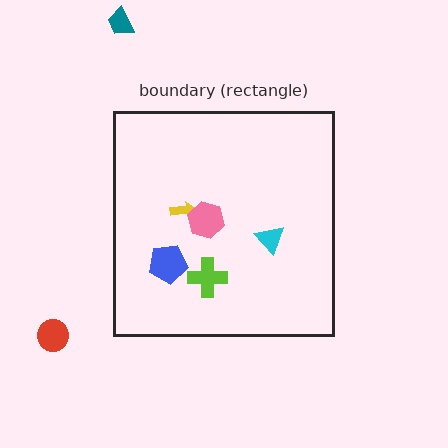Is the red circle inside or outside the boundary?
Outside.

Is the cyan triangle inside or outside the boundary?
Inside.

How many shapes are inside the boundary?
5 inside, 2 outside.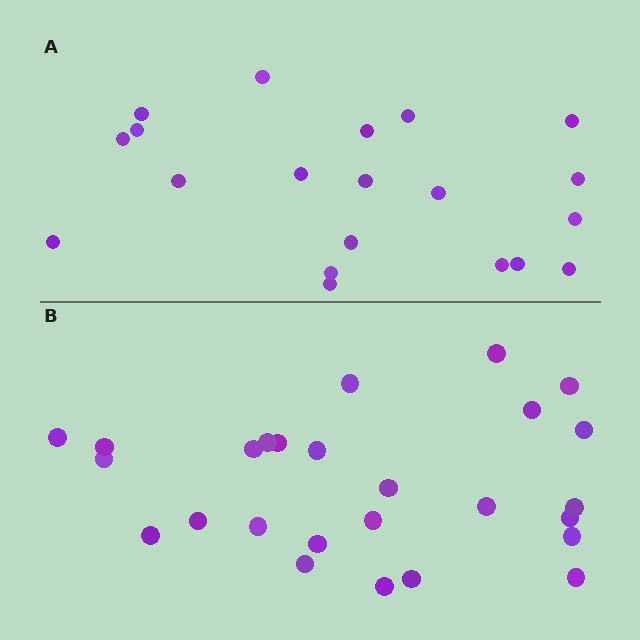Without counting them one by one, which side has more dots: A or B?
Region B (the bottom region) has more dots.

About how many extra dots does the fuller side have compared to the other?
Region B has about 6 more dots than region A.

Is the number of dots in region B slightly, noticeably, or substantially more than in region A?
Region B has noticeably more, but not dramatically so. The ratio is roughly 1.3 to 1.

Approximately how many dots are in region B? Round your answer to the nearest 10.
About 30 dots. (The exact count is 26, which rounds to 30.)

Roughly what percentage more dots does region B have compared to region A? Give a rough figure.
About 30% more.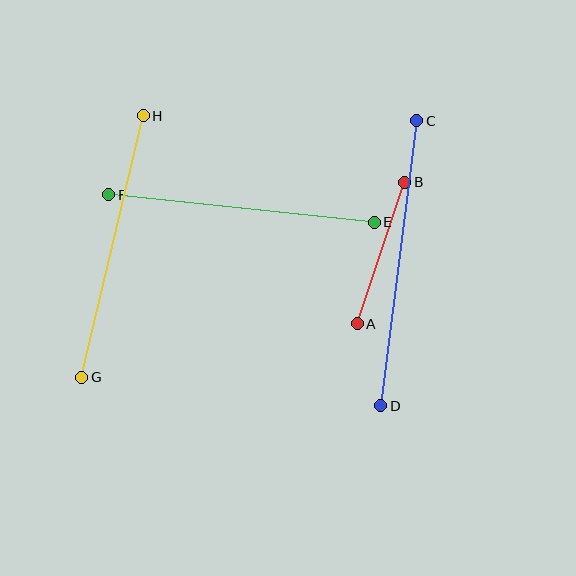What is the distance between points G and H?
The distance is approximately 268 pixels.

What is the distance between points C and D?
The distance is approximately 287 pixels.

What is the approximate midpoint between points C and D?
The midpoint is at approximately (399, 263) pixels.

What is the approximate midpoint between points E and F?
The midpoint is at approximately (242, 208) pixels.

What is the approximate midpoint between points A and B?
The midpoint is at approximately (381, 253) pixels.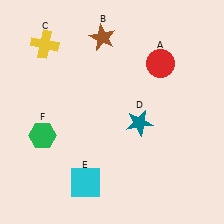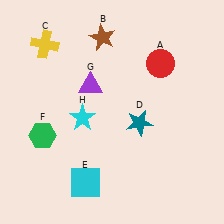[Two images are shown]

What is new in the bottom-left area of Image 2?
A cyan star (H) was added in the bottom-left area of Image 2.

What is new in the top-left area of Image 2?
A purple triangle (G) was added in the top-left area of Image 2.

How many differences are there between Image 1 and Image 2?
There are 2 differences between the two images.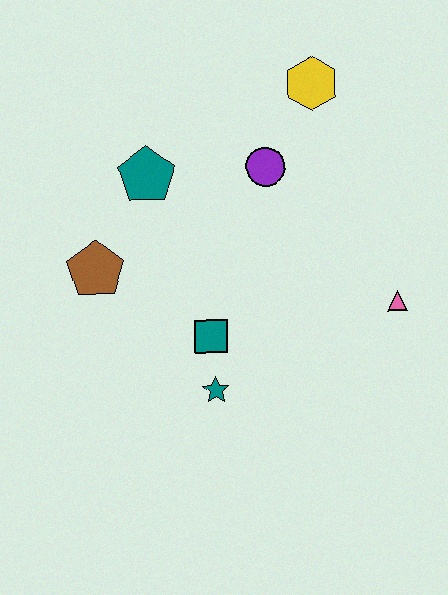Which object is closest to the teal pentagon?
The brown pentagon is closest to the teal pentagon.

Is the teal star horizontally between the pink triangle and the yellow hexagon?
No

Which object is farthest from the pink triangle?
The brown pentagon is farthest from the pink triangle.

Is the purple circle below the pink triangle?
No